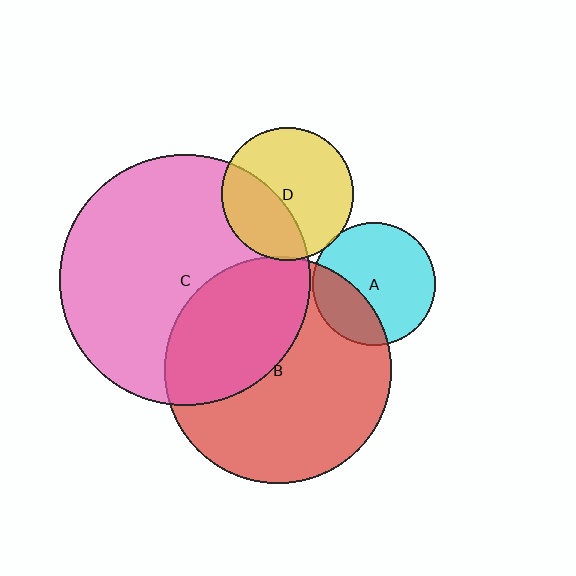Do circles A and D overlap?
Yes.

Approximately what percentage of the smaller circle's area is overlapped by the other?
Approximately 5%.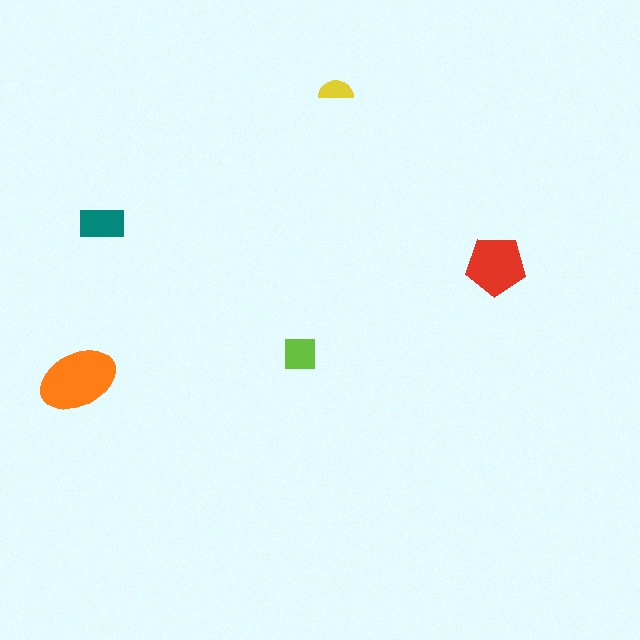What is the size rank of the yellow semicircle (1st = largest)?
5th.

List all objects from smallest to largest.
The yellow semicircle, the lime square, the teal rectangle, the red pentagon, the orange ellipse.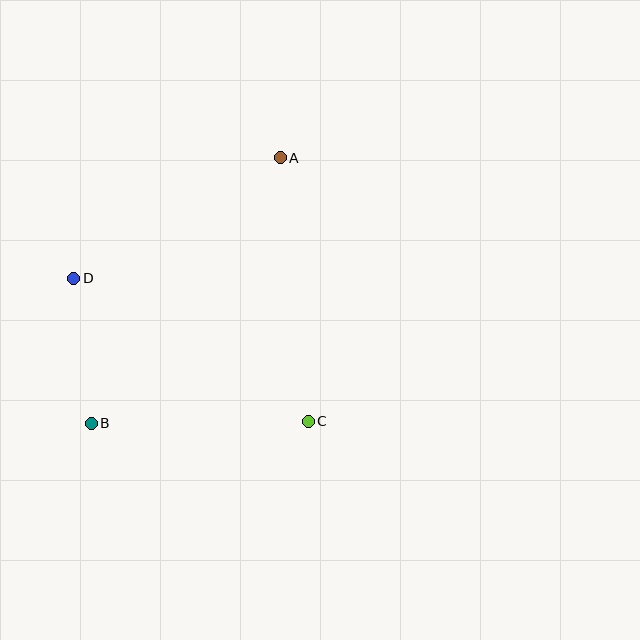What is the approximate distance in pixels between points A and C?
The distance between A and C is approximately 265 pixels.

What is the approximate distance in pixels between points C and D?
The distance between C and D is approximately 275 pixels.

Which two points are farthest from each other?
Points A and B are farthest from each other.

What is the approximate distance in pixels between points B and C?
The distance between B and C is approximately 217 pixels.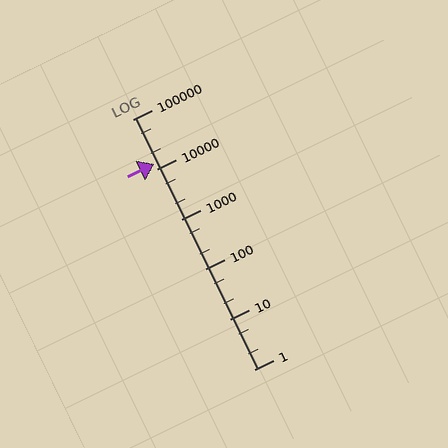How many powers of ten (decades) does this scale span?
The scale spans 5 decades, from 1 to 100000.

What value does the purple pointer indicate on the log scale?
The pointer indicates approximately 13000.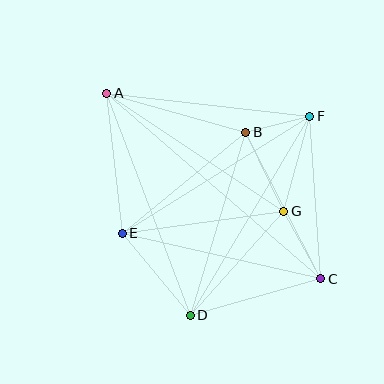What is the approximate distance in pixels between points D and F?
The distance between D and F is approximately 232 pixels.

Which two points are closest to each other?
Points B and F are closest to each other.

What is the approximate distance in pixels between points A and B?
The distance between A and B is approximately 144 pixels.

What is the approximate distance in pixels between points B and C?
The distance between B and C is approximately 165 pixels.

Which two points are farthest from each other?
Points A and C are farthest from each other.